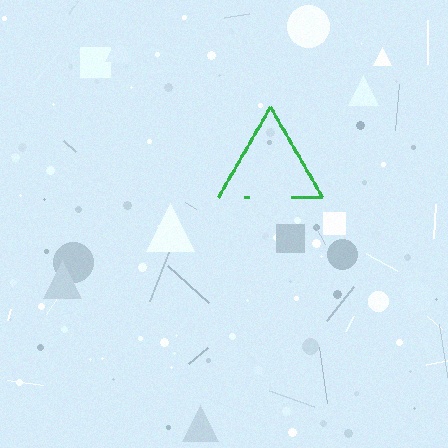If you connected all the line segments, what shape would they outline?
They would outline a triangle.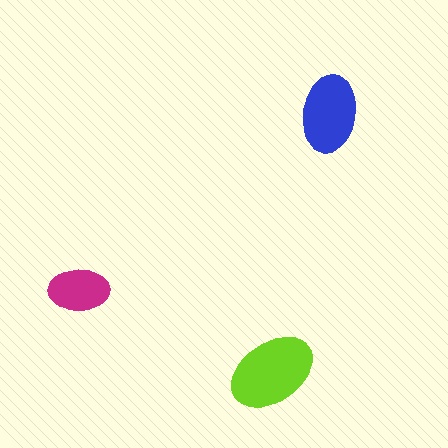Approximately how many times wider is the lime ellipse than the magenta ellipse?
About 1.5 times wider.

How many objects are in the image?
There are 3 objects in the image.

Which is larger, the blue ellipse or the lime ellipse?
The lime one.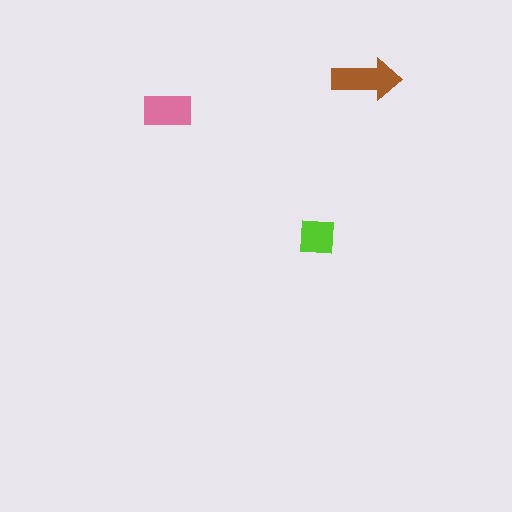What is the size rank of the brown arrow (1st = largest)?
1st.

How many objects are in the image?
There are 3 objects in the image.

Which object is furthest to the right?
The brown arrow is rightmost.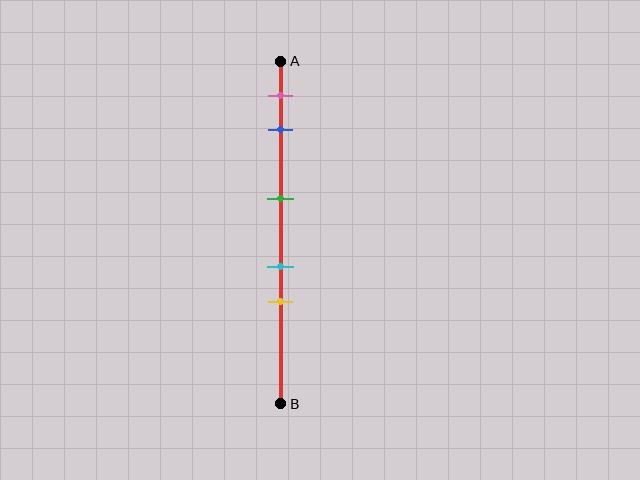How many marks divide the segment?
There are 5 marks dividing the segment.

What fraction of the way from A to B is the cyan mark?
The cyan mark is approximately 60% (0.6) of the way from A to B.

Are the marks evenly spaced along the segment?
No, the marks are not evenly spaced.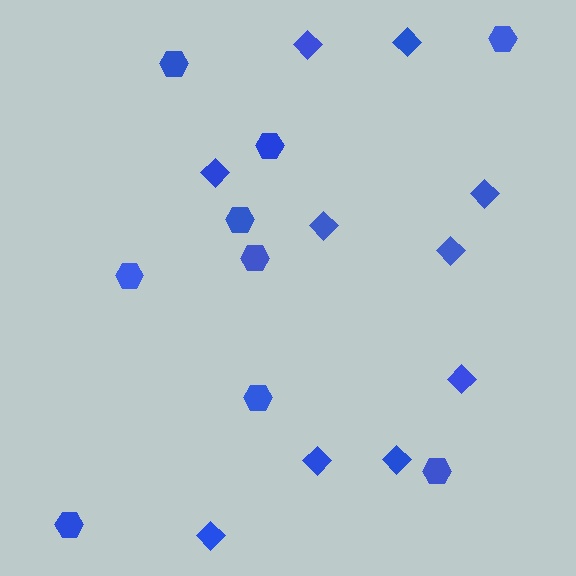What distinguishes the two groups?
There are 2 groups: one group of diamonds (10) and one group of hexagons (9).